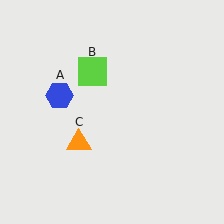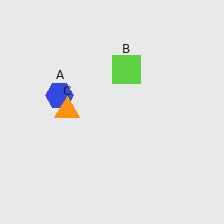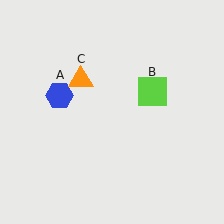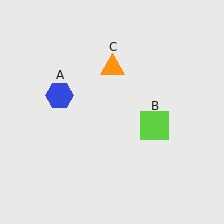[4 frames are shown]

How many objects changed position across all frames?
2 objects changed position: lime square (object B), orange triangle (object C).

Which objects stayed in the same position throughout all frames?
Blue hexagon (object A) remained stationary.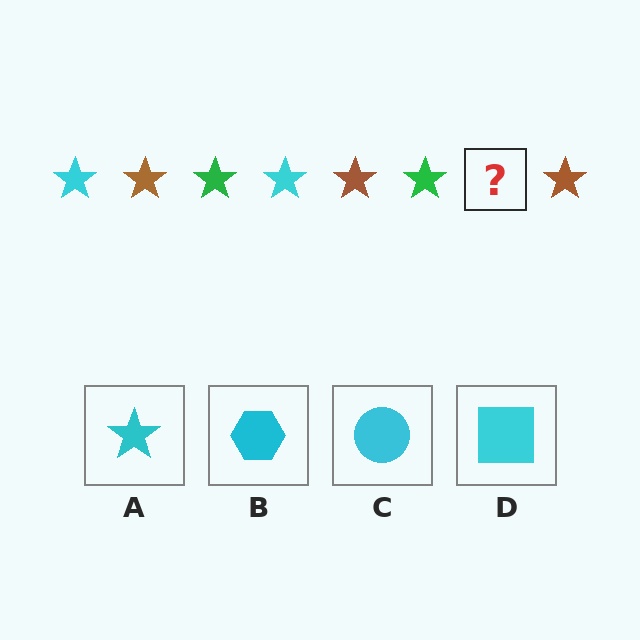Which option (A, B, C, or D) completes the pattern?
A.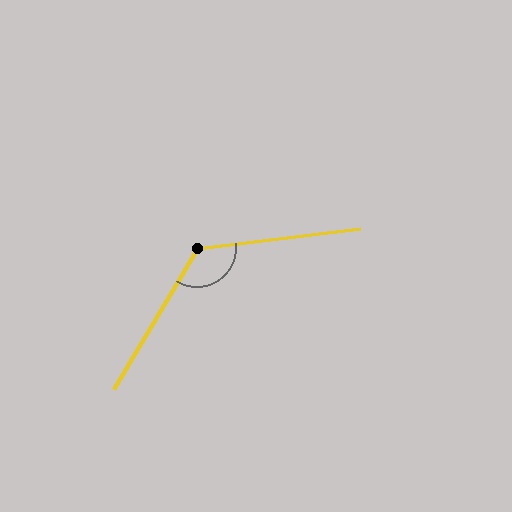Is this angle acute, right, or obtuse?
It is obtuse.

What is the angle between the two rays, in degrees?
Approximately 128 degrees.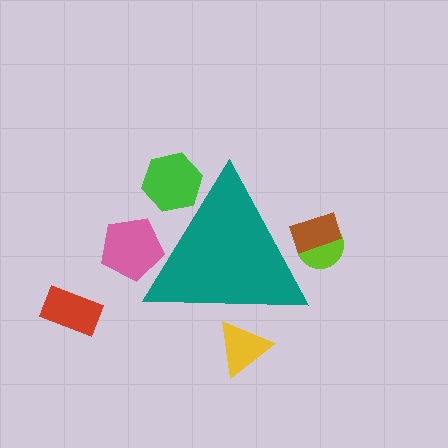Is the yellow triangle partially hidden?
Yes, the yellow triangle is partially hidden behind the teal triangle.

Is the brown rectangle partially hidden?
Yes, the brown rectangle is partially hidden behind the teal triangle.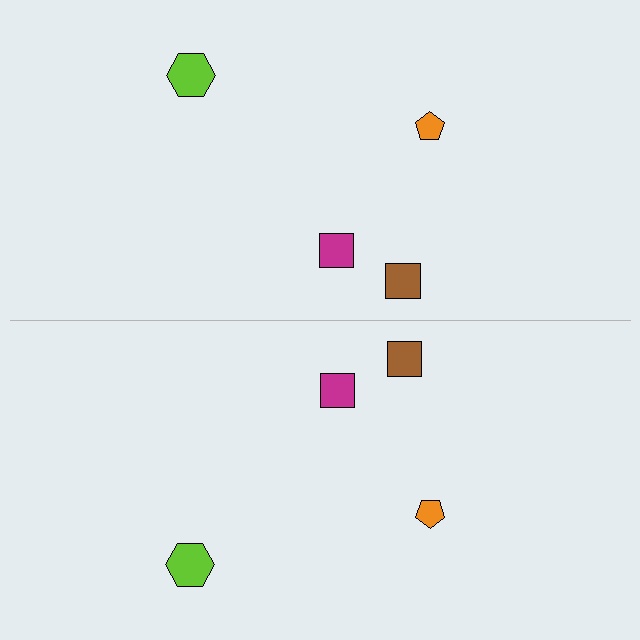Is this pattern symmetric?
Yes, this pattern has bilateral (reflection) symmetry.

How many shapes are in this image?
There are 8 shapes in this image.